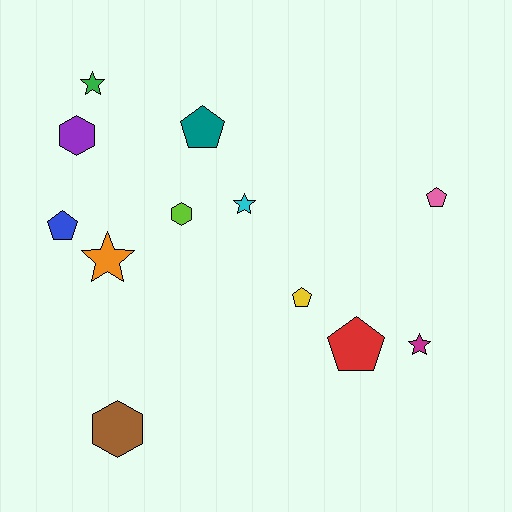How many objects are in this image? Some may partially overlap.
There are 12 objects.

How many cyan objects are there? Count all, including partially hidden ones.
There is 1 cyan object.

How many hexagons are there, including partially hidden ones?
There are 3 hexagons.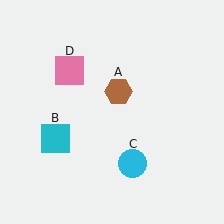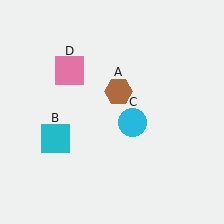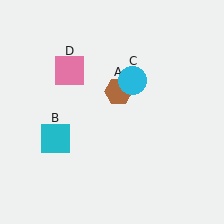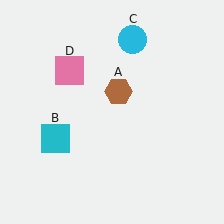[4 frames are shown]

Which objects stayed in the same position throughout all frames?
Brown hexagon (object A) and cyan square (object B) and pink square (object D) remained stationary.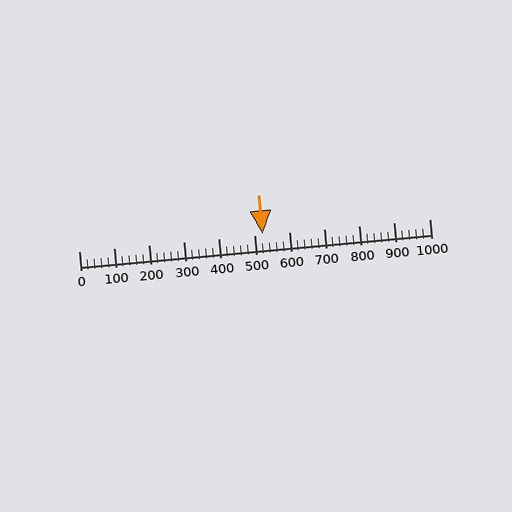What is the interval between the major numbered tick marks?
The major tick marks are spaced 100 units apart.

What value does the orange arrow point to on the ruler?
The orange arrow points to approximately 524.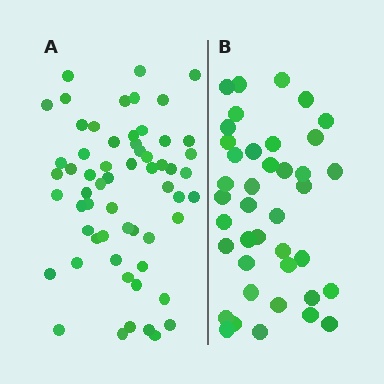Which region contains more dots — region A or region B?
Region A (the left region) has more dots.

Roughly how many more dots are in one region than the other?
Region A has approximately 20 more dots than region B.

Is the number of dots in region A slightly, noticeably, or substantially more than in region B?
Region A has substantially more. The ratio is roughly 1.5 to 1.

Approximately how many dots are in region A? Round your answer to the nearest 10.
About 60 dots.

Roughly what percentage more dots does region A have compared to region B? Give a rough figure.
About 50% more.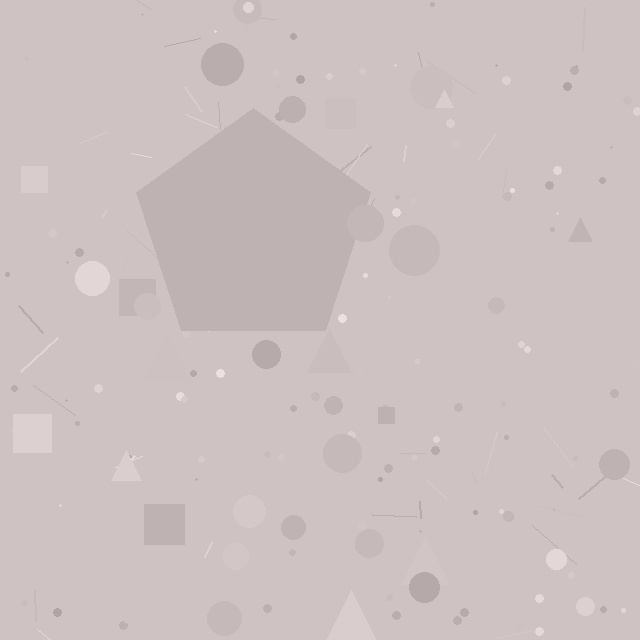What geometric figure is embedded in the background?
A pentagon is embedded in the background.